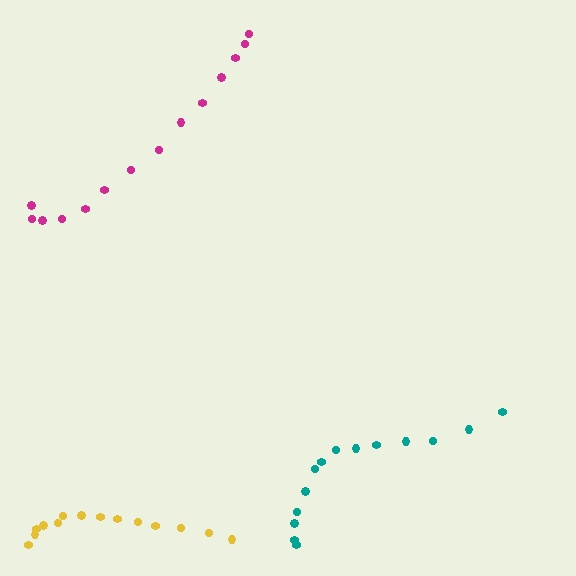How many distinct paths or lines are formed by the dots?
There are 3 distinct paths.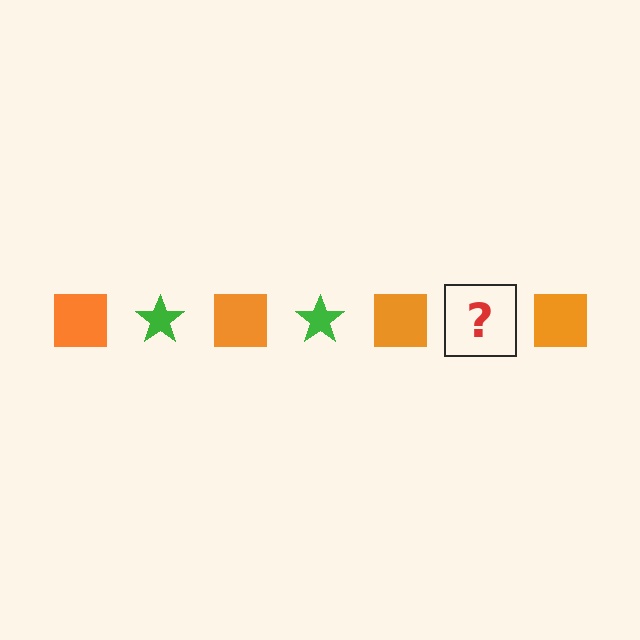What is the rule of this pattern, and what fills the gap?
The rule is that the pattern alternates between orange square and green star. The gap should be filled with a green star.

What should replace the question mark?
The question mark should be replaced with a green star.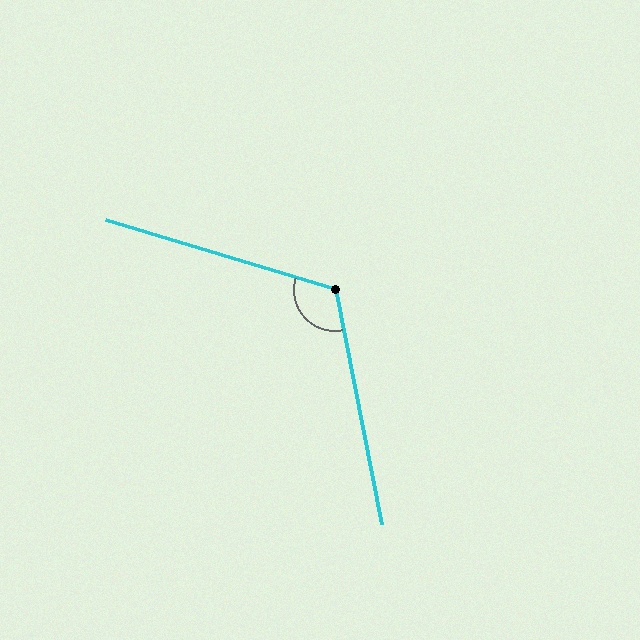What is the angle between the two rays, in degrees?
Approximately 118 degrees.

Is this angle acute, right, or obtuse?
It is obtuse.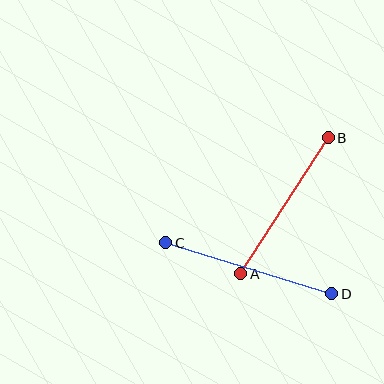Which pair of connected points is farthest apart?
Points C and D are farthest apart.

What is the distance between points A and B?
The distance is approximately 161 pixels.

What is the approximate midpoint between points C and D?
The midpoint is at approximately (249, 268) pixels.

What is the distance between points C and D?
The distance is approximately 174 pixels.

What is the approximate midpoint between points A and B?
The midpoint is at approximately (284, 206) pixels.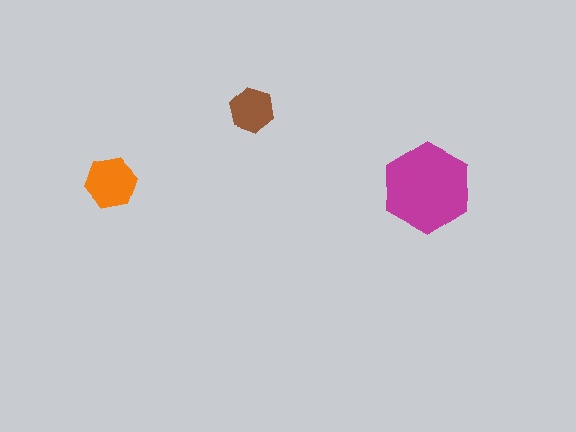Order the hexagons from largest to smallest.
the magenta one, the orange one, the brown one.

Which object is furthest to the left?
The orange hexagon is leftmost.